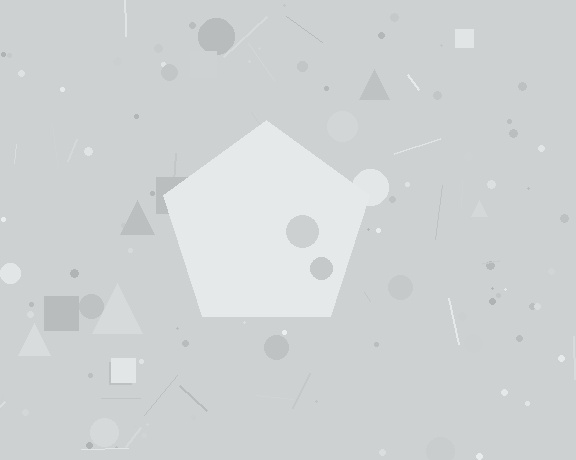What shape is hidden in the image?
A pentagon is hidden in the image.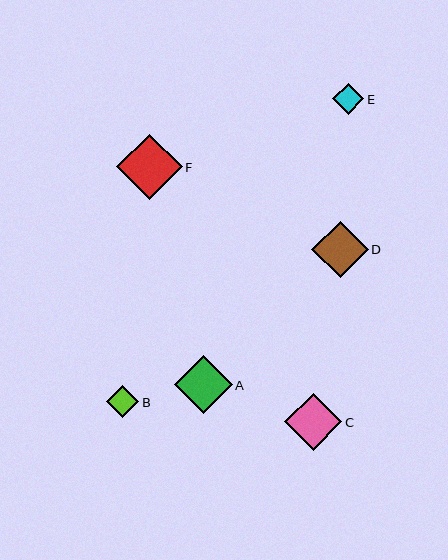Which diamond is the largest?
Diamond F is the largest with a size of approximately 66 pixels.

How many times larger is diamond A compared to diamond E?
Diamond A is approximately 1.9 times the size of diamond E.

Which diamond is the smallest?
Diamond E is the smallest with a size of approximately 31 pixels.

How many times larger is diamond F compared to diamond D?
Diamond F is approximately 1.2 times the size of diamond D.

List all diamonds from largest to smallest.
From largest to smallest: F, A, C, D, B, E.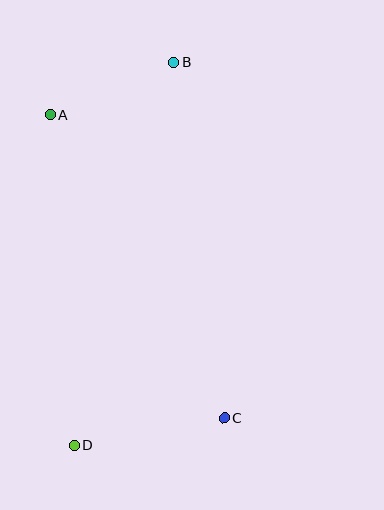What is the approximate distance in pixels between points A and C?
The distance between A and C is approximately 350 pixels.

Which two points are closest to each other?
Points A and B are closest to each other.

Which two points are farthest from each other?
Points B and D are farthest from each other.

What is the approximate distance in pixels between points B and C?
The distance between B and C is approximately 359 pixels.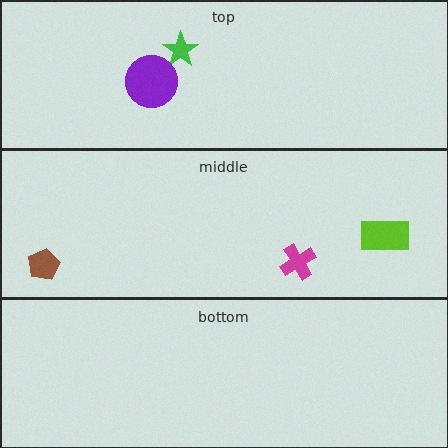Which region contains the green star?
The top region.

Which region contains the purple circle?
The top region.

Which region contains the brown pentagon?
The middle region.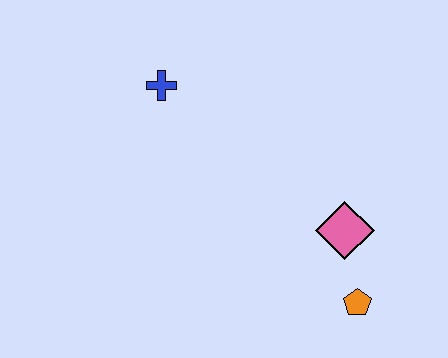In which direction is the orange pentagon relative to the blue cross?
The orange pentagon is below the blue cross.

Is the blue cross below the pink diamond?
No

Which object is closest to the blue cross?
The pink diamond is closest to the blue cross.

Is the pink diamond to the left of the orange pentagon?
Yes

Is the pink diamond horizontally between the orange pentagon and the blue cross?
Yes